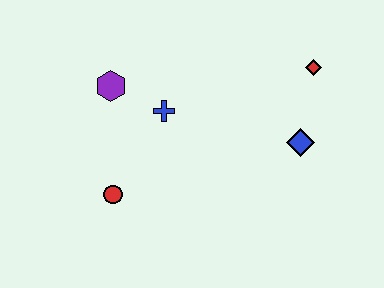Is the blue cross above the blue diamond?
Yes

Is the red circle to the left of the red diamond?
Yes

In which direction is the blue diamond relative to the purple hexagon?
The blue diamond is to the right of the purple hexagon.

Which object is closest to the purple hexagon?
The blue cross is closest to the purple hexagon.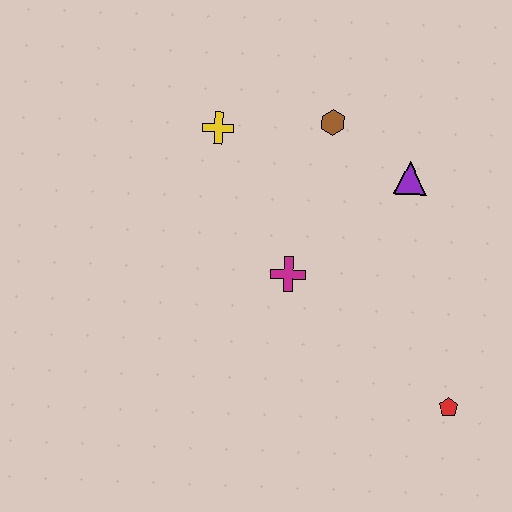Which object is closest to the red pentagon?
The magenta cross is closest to the red pentagon.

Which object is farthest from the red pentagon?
The yellow cross is farthest from the red pentagon.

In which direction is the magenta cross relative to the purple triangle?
The magenta cross is to the left of the purple triangle.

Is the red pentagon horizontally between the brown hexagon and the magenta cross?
No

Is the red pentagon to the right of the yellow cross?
Yes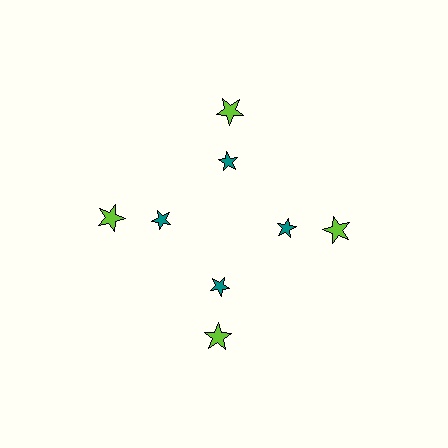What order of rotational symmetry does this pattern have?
This pattern has 4-fold rotational symmetry.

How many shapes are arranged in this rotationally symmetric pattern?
There are 8 shapes, arranged in 4 groups of 2.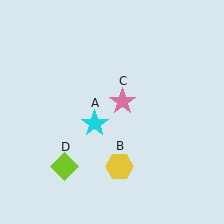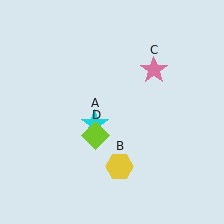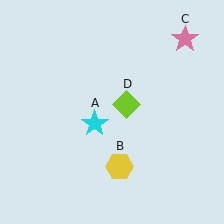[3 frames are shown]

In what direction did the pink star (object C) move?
The pink star (object C) moved up and to the right.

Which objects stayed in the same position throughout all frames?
Cyan star (object A) and yellow hexagon (object B) remained stationary.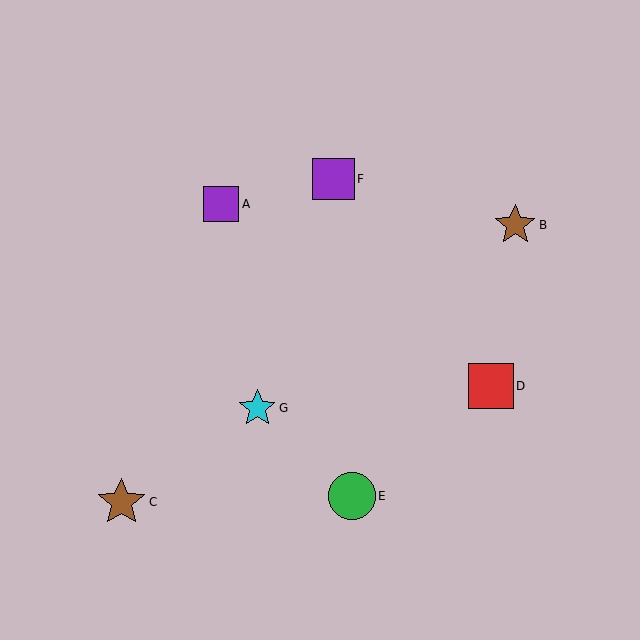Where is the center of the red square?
The center of the red square is at (491, 386).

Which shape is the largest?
The brown star (labeled C) is the largest.